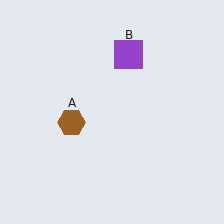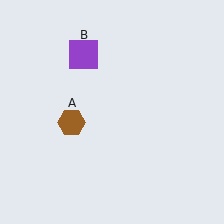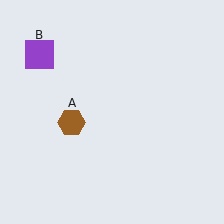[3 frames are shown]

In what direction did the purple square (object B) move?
The purple square (object B) moved left.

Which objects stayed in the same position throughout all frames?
Brown hexagon (object A) remained stationary.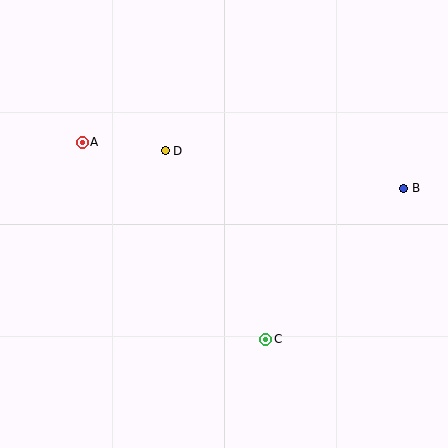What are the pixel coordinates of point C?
Point C is at (266, 339).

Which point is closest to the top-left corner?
Point A is closest to the top-left corner.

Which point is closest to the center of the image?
Point D at (165, 151) is closest to the center.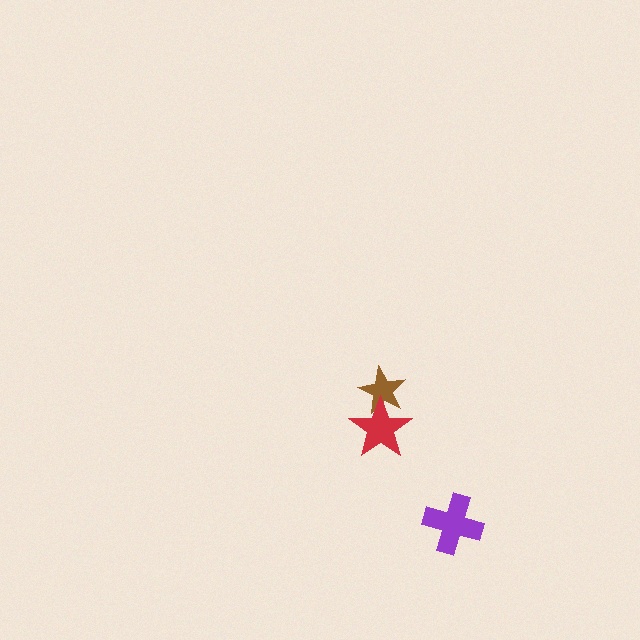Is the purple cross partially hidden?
No, no other shape covers it.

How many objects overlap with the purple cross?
0 objects overlap with the purple cross.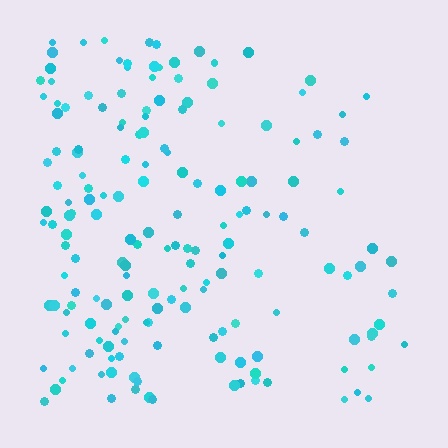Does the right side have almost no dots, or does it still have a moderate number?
Still a moderate number, just noticeably fewer than the left.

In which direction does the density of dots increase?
From right to left, with the left side densest.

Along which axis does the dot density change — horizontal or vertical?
Horizontal.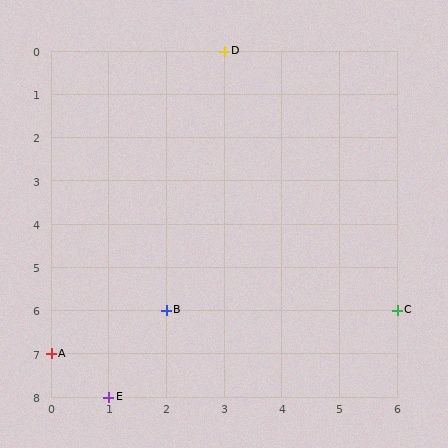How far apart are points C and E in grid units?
Points C and E are 5 columns and 2 rows apart (about 5.4 grid units diagonally).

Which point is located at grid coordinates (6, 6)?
Point C is at (6, 6).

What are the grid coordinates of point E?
Point E is at grid coordinates (1, 8).